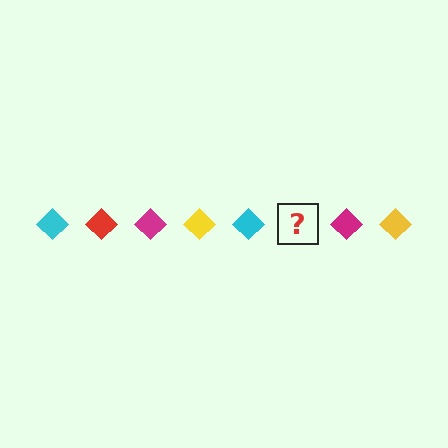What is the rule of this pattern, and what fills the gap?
The rule is that the pattern cycles through cyan, red, magenta, yellow diamonds. The gap should be filled with a red diamond.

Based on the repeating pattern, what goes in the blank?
The blank should be a red diamond.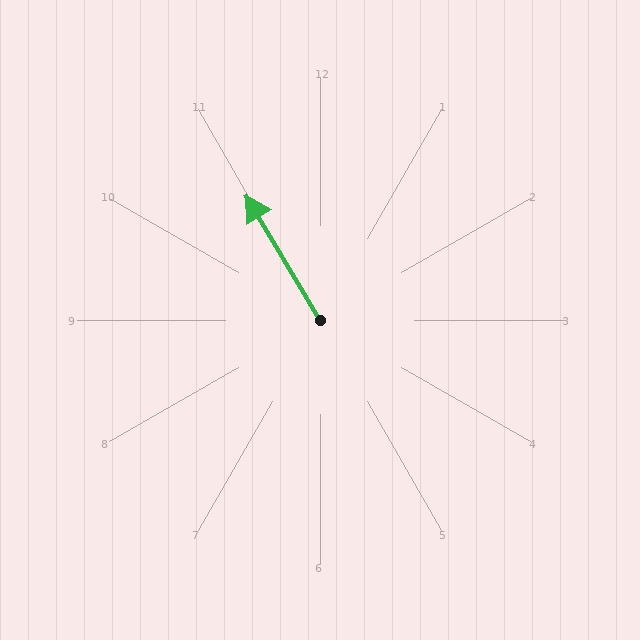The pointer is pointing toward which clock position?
Roughly 11 o'clock.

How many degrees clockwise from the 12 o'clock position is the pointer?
Approximately 329 degrees.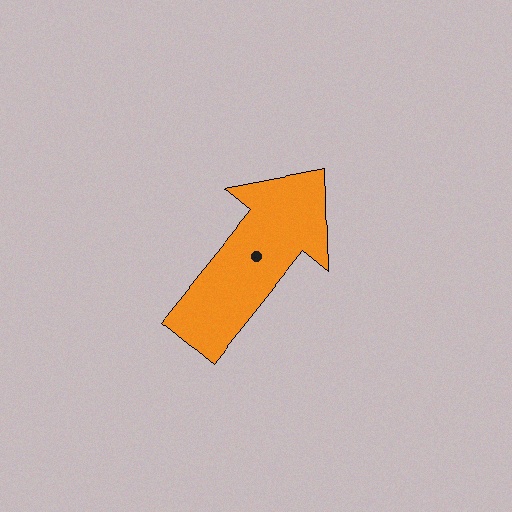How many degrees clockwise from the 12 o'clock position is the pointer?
Approximately 39 degrees.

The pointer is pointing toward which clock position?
Roughly 1 o'clock.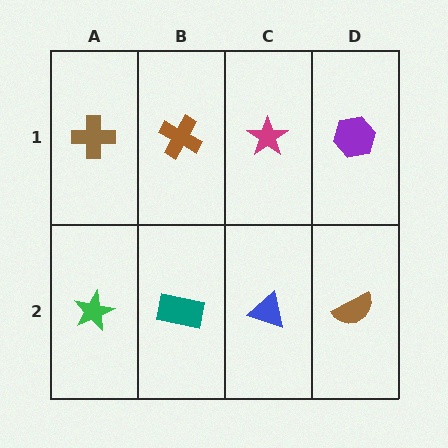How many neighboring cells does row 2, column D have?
2.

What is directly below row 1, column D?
A brown semicircle.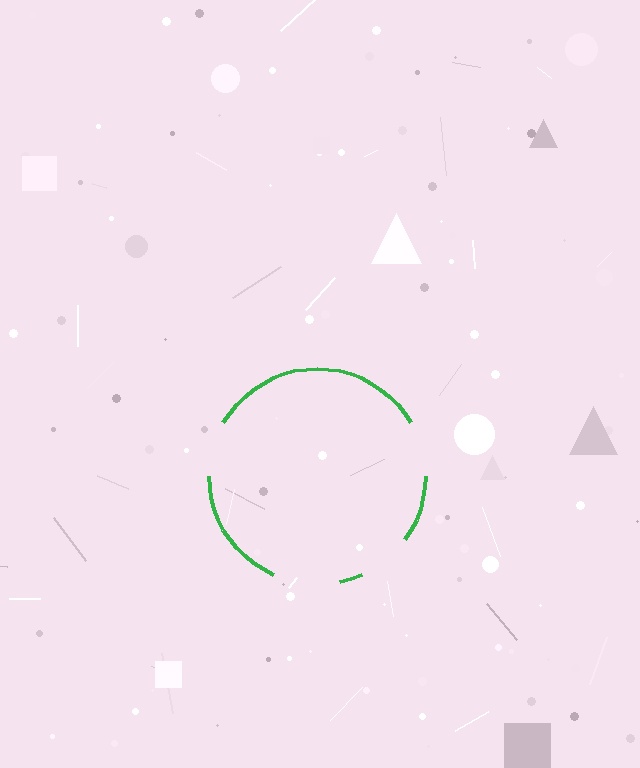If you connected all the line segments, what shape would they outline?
They would outline a circle.